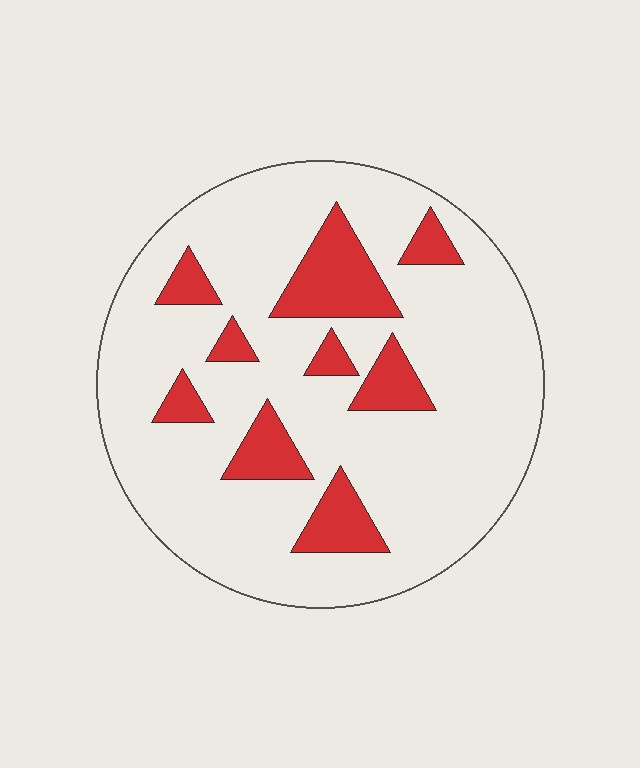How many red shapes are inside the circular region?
9.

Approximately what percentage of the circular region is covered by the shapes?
Approximately 20%.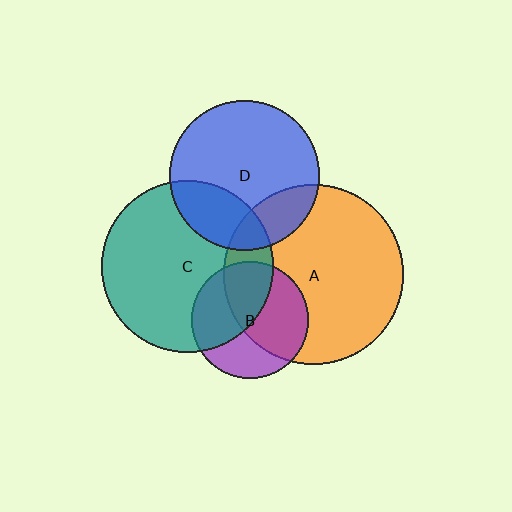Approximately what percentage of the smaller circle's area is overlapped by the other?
Approximately 20%.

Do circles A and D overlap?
Yes.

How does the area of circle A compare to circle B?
Approximately 2.3 times.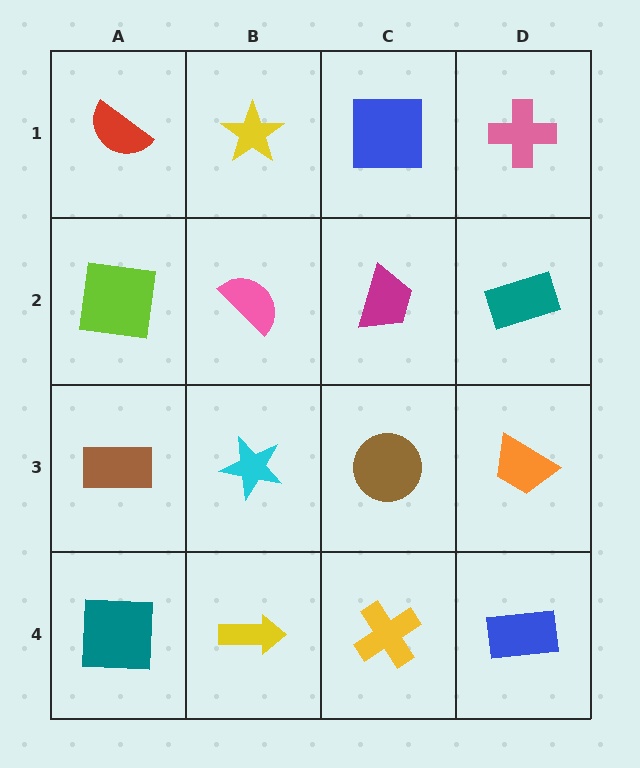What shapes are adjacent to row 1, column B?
A pink semicircle (row 2, column B), a red semicircle (row 1, column A), a blue square (row 1, column C).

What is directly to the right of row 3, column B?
A brown circle.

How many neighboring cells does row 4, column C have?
3.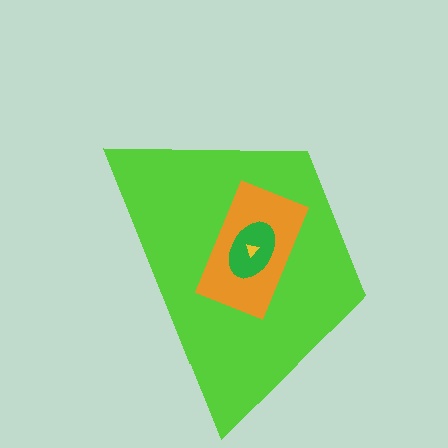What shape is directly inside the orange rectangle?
The green ellipse.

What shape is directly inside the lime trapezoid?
The orange rectangle.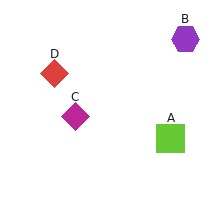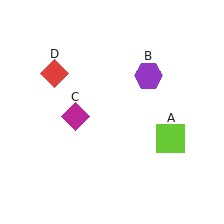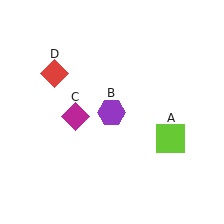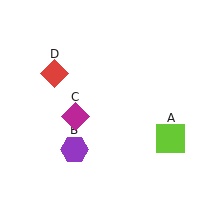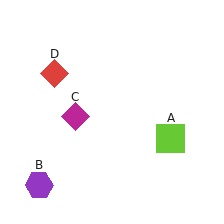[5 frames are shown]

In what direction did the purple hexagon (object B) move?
The purple hexagon (object B) moved down and to the left.